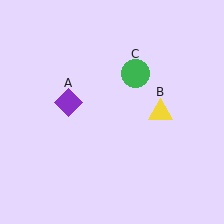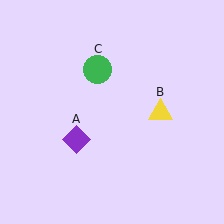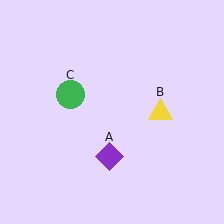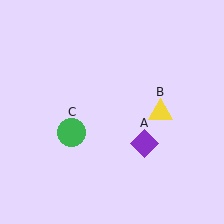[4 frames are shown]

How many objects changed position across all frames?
2 objects changed position: purple diamond (object A), green circle (object C).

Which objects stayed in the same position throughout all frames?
Yellow triangle (object B) remained stationary.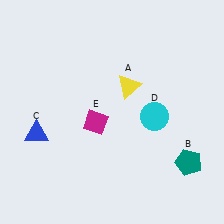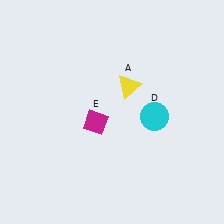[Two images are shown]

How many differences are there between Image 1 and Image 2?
There are 2 differences between the two images.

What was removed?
The teal pentagon (B), the blue triangle (C) were removed in Image 2.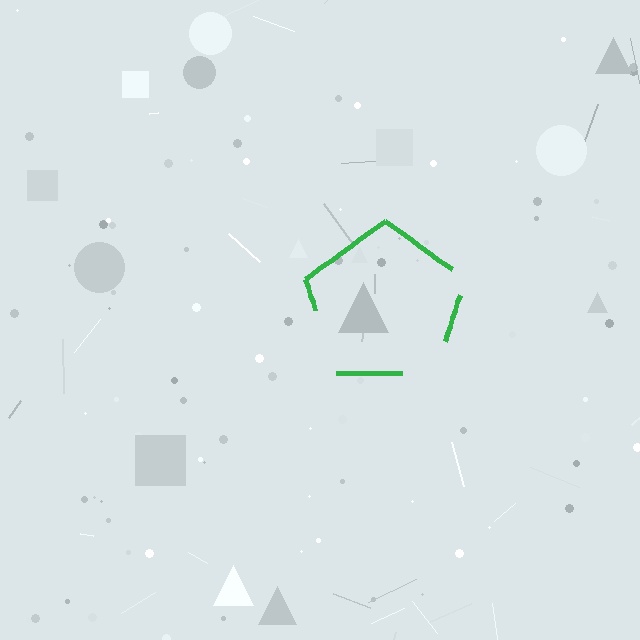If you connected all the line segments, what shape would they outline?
They would outline a pentagon.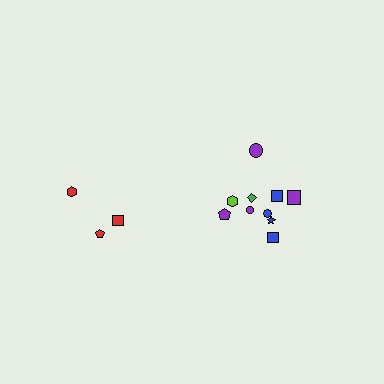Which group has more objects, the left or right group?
The right group.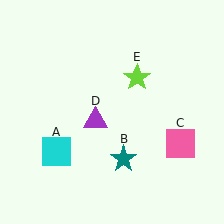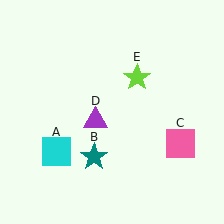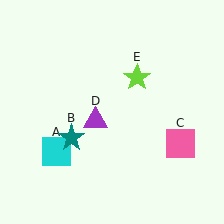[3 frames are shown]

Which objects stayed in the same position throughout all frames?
Cyan square (object A) and pink square (object C) and purple triangle (object D) and lime star (object E) remained stationary.